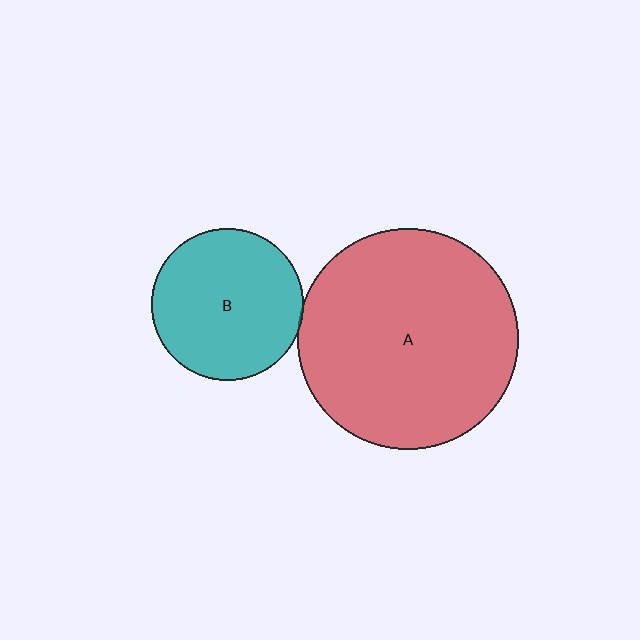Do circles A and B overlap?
Yes.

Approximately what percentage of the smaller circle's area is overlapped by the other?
Approximately 5%.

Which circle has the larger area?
Circle A (red).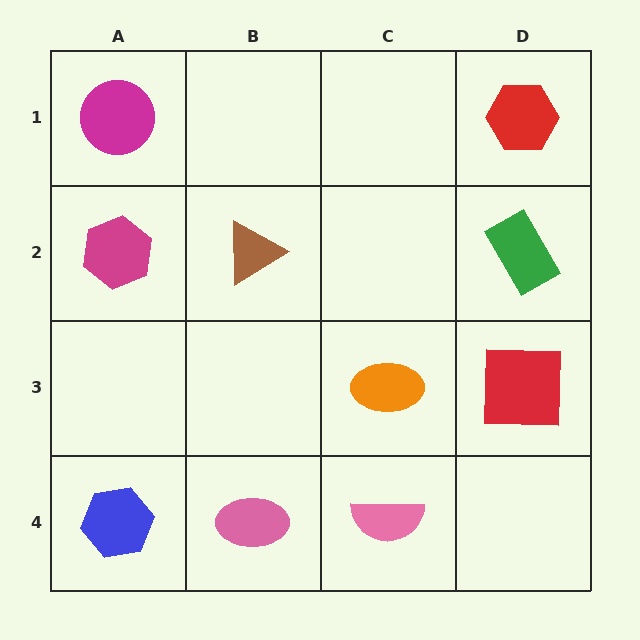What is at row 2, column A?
A magenta hexagon.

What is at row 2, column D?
A green rectangle.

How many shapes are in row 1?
2 shapes.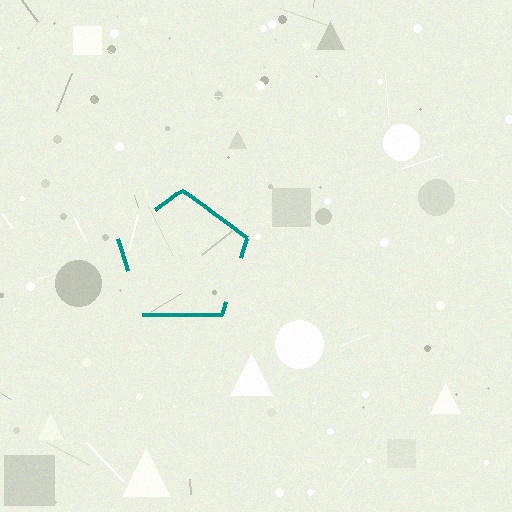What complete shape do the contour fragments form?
The contour fragments form a pentagon.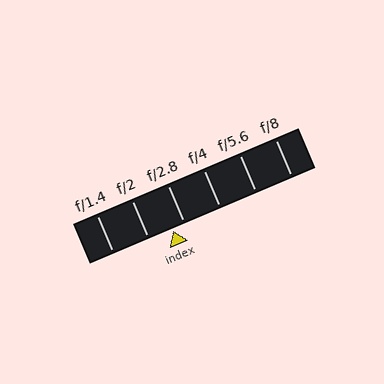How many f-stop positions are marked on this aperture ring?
There are 6 f-stop positions marked.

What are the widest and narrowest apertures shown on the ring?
The widest aperture shown is f/1.4 and the narrowest is f/8.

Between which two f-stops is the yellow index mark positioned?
The index mark is between f/2 and f/2.8.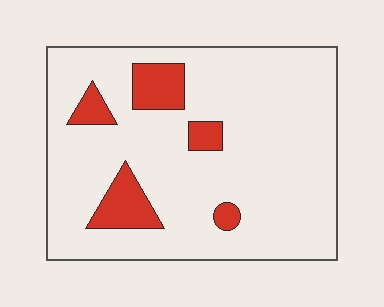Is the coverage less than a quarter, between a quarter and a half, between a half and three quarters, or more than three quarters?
Less than a quarter.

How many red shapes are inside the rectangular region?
5.